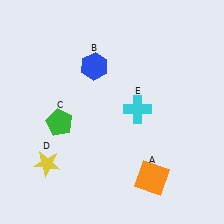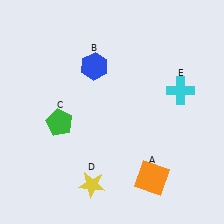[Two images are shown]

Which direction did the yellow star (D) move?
The yellow star (D) moved right.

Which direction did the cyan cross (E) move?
The cyan cross (E) moved right.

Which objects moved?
The objects that moved are: the yellow star (D), the cyan cross (E).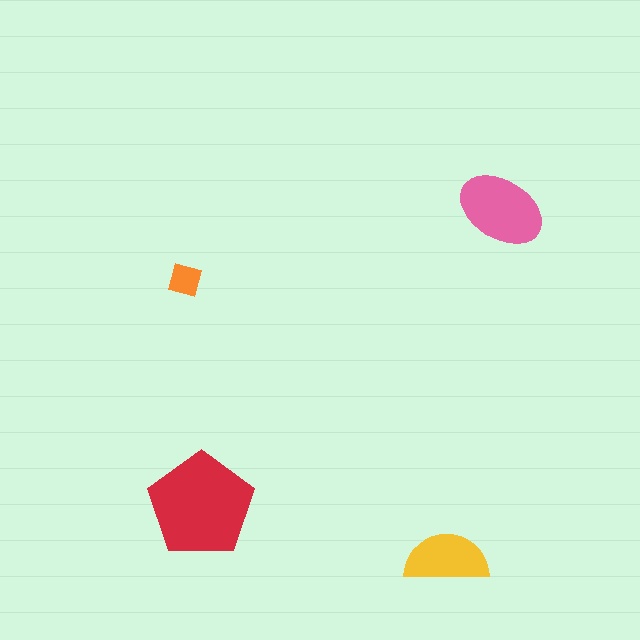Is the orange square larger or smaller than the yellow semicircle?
Smaller.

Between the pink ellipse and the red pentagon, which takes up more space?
The red pentagon.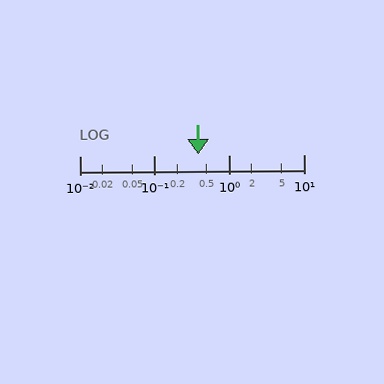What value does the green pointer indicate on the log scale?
The pointer indicates approximately 0.39.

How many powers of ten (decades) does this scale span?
The scale spans 3 decades, from 0.01 to 10.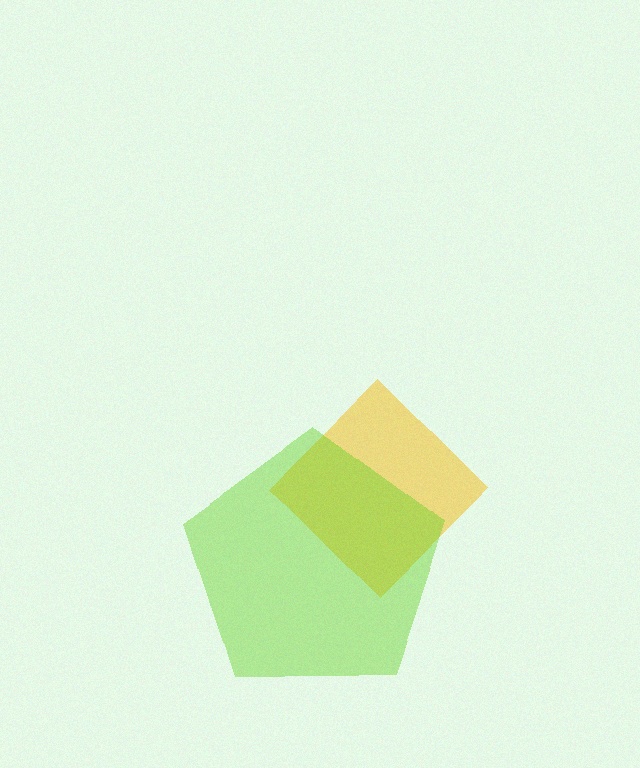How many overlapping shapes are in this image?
There are 2 overlapping shapes in the image.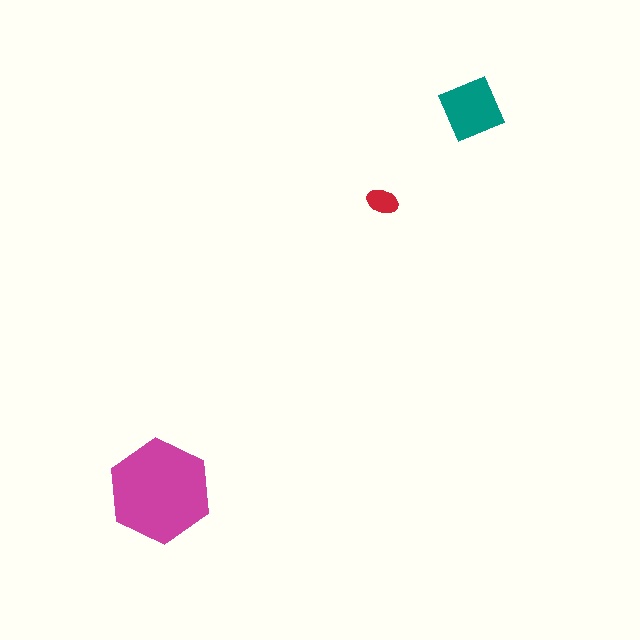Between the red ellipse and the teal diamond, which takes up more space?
The teal diamond.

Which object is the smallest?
The red ellipse.